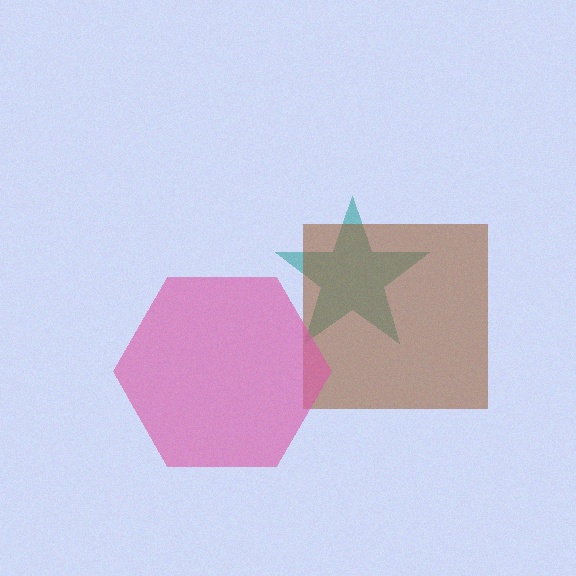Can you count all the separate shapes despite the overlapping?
Yes, there are 3 separate shapes.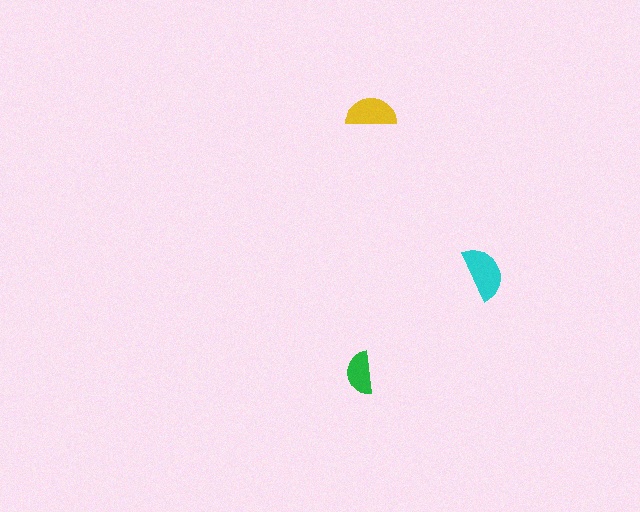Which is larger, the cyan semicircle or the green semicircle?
The cyan one.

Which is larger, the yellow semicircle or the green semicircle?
The yellow one.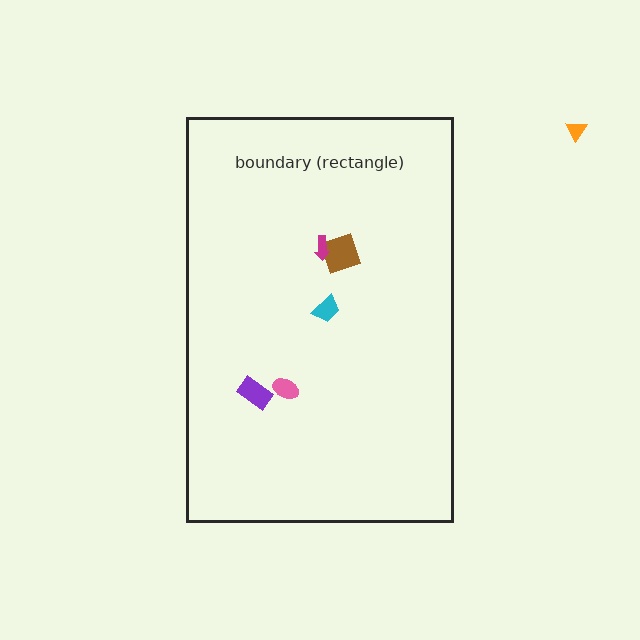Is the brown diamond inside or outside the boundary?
Inside.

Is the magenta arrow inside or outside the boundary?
Inside.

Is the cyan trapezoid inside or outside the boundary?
Inside.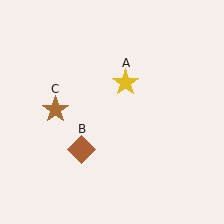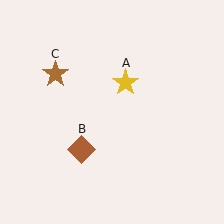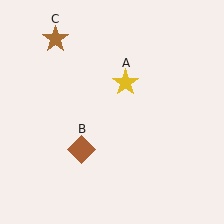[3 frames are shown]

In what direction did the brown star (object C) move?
The brown star (object C) moved up.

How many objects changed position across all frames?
1 object changed position: brown star (object C).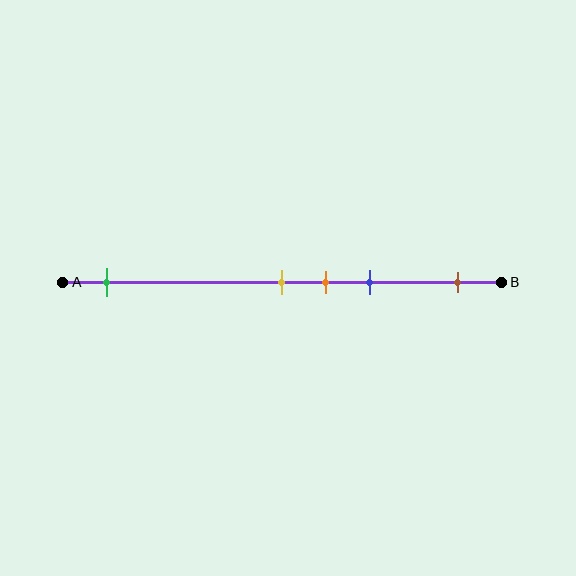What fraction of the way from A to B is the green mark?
The green mark is approximately 10% (0.1) of the way from A to B.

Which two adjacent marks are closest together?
The yellow and orange marks are the closest adjacent pair.